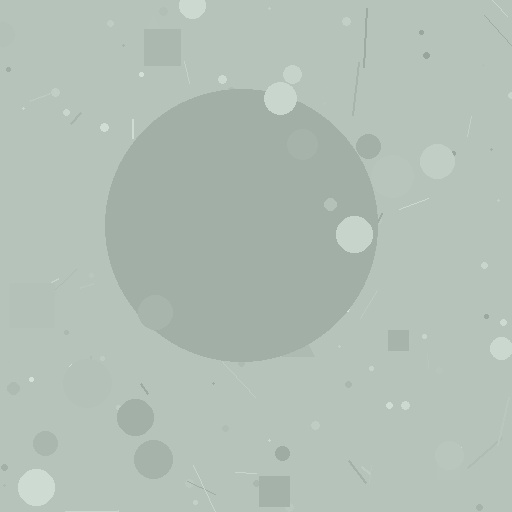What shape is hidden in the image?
A circle is hidden in the image.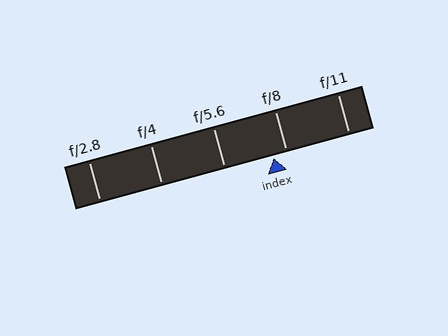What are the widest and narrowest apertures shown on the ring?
The widest aperture shown is f/2.8 and the narrowest is f/11.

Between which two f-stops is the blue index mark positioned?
The index mark is between f/5.6 and f/8.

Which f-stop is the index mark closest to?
The index mark is closest to f/8.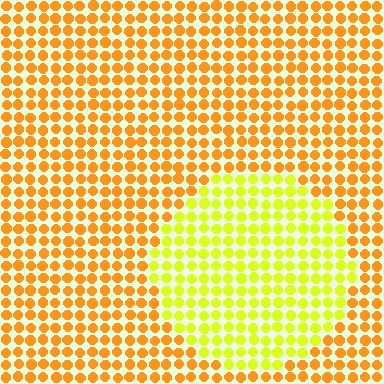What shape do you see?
I see a circle.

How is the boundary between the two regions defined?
The boundary is defined purely by a slight shift in hue (about 37 degrees). Spacing, size, and orientation are identical on both sides.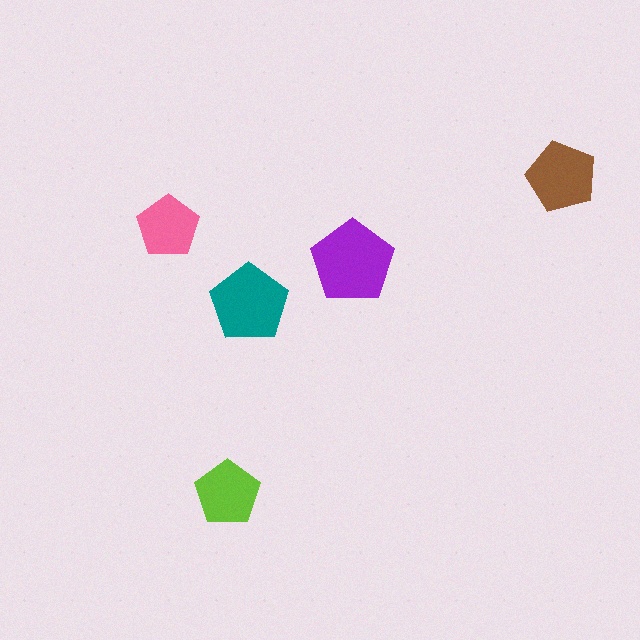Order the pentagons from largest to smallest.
the purple one, the teal one, the brown one, the lime one, the pink one.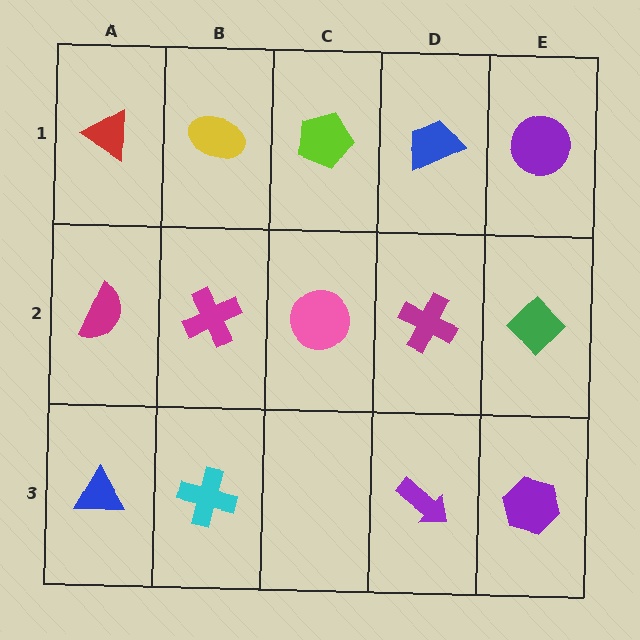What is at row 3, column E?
A purple hexagon.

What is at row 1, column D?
A blue trapezoid.